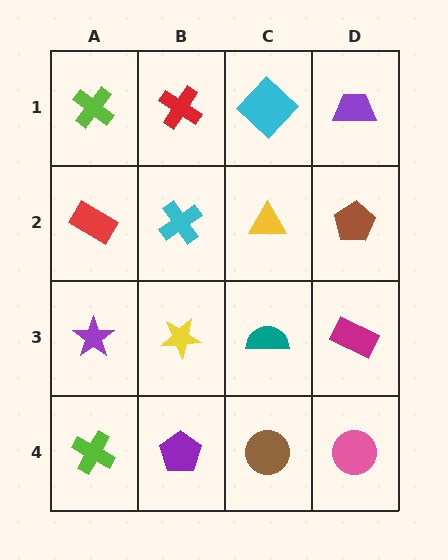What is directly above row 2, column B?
A red cross.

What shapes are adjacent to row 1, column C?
A yellow triangle (row 2, column C), a red cross (row 1, column B), a purple trapezoid (row 1, column D).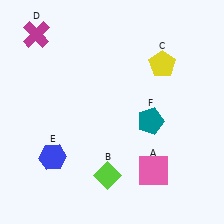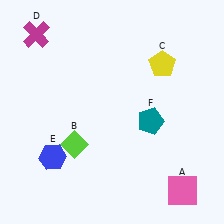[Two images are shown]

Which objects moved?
The objects that moved are: the pink square (A), the lime diamond (B).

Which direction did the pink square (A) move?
The pink square (A) moved right.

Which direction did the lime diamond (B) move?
The lime diamond (B) moved left.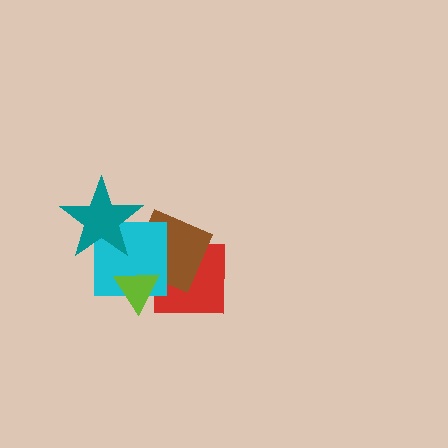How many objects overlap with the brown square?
3 objects overlap with the brown square.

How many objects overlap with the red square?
3 objects overlap with the red square.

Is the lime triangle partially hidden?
No, no other shape covers it.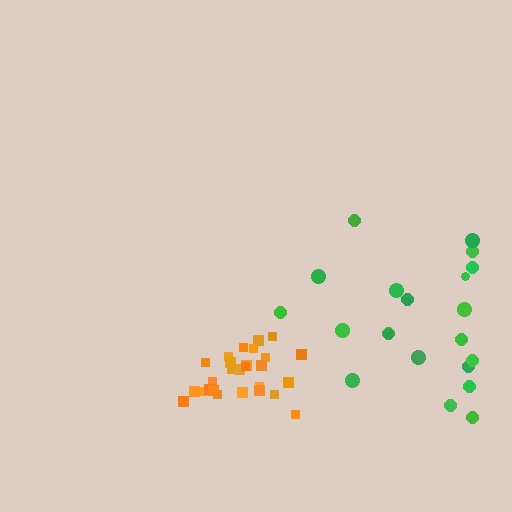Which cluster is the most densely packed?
Orange.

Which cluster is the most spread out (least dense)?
Green.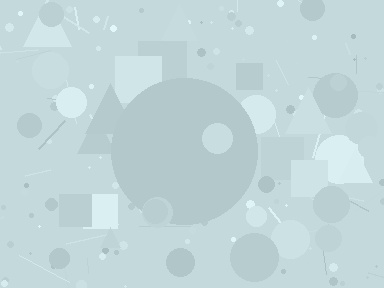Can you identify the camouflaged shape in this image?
The camouflaged shape is a circle.